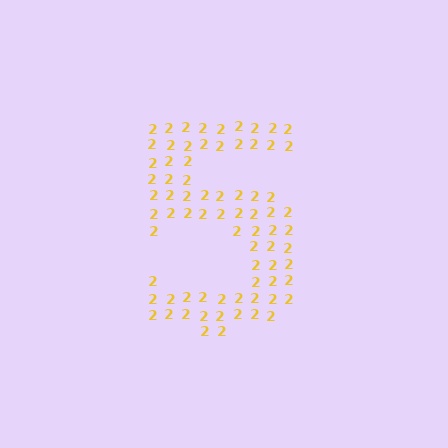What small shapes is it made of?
It is made of small digit 2's.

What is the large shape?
The large shape is the digit 5.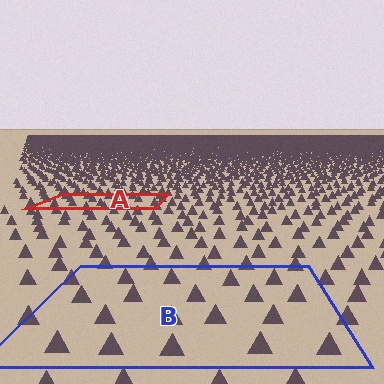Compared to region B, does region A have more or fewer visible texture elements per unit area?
Region A has more texture elements per unit area — they are packed more densely because it is farther away.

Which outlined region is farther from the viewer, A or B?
Region A is farther from the viewer — the texture elements inside it appear smaller and more densely packed.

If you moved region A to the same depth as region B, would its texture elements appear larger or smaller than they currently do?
They would appear larger. At a closer depth, the same texture elements are projected at a bigger on-screen size.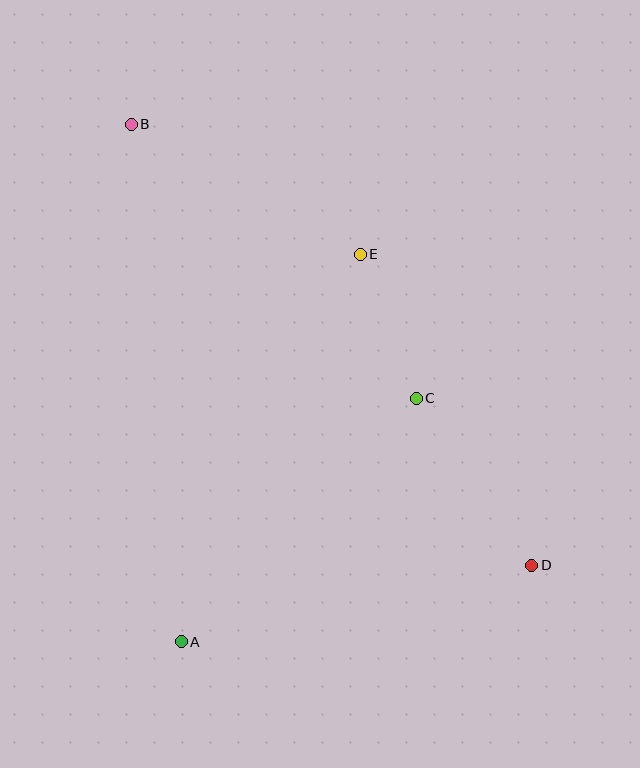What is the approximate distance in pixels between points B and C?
The distance between B and C is approximately 396 pixels.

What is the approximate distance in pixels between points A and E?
The distance between A and E is approximately 427 pixels.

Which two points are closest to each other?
Points C and E are closest to each other.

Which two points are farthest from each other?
Points B and D are farthest from each other.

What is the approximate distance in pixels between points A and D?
The distance between A and D is approximately 359 pixels.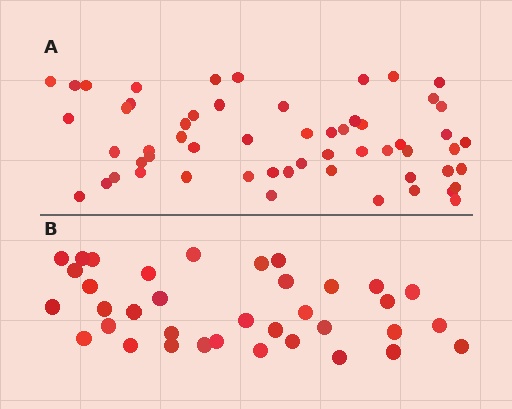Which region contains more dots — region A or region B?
Region A (the top region) has more dots.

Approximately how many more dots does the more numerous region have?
Region A has approximately 20 more dots than region B.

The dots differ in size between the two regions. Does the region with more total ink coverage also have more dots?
No. Region B has more total ink coverage because its dots are larger, but region A actually contains more individual dots. Total area can be misleading — the number of items is what matters here.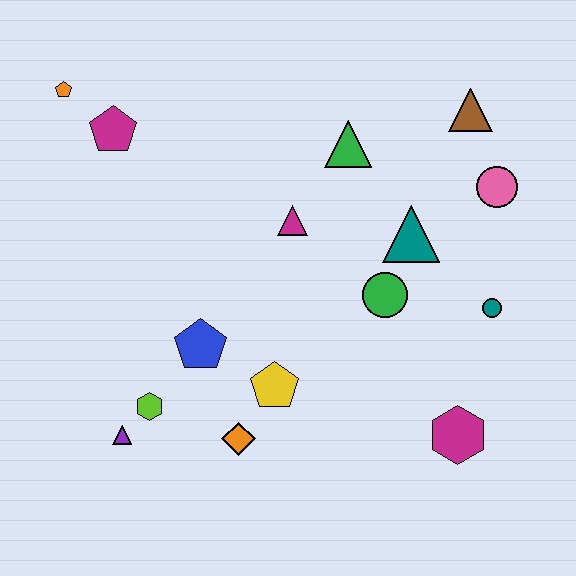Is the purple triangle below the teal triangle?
Yes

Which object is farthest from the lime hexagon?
The brown triangle is farthest from the lime hexagon.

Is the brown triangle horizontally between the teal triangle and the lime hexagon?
No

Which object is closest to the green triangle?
The magenta triangle is closest to the green triangle.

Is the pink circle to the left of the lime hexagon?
No